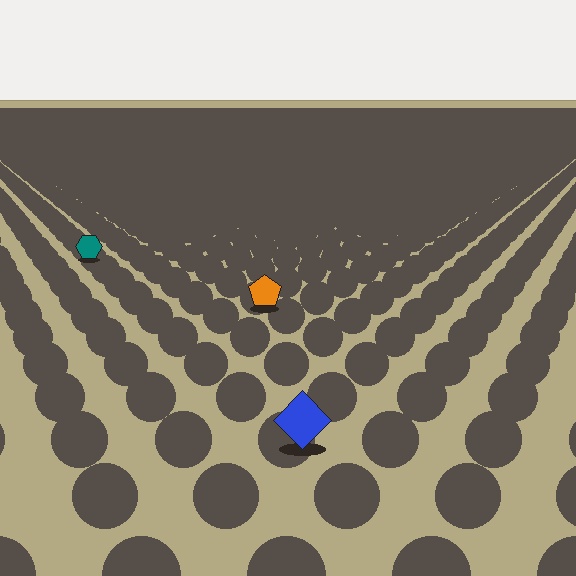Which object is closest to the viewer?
The blue diamond is closest. The texture marks near it are larger and more spread out.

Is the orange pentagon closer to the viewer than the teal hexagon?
Yes. The orange pentagon is closer — you can tell from the texture gradient: the ground texture is coarser near it.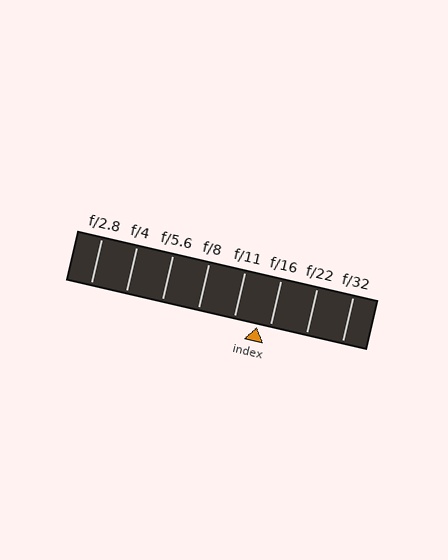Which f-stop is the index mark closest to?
The index mark is closest to f/16.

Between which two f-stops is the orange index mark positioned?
The index mark is between f/11 and f/16.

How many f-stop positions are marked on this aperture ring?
There are 8 f-stop positions marked.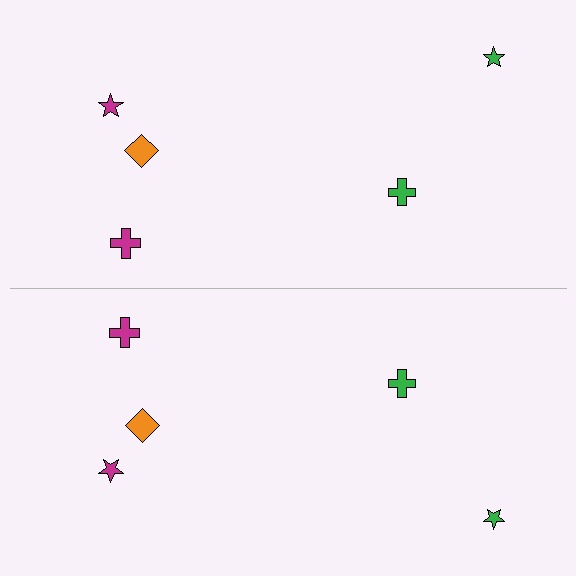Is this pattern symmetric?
Yes, this pattern has bilateral (reflection) symmetry.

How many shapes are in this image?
There are 10 shapes in this image.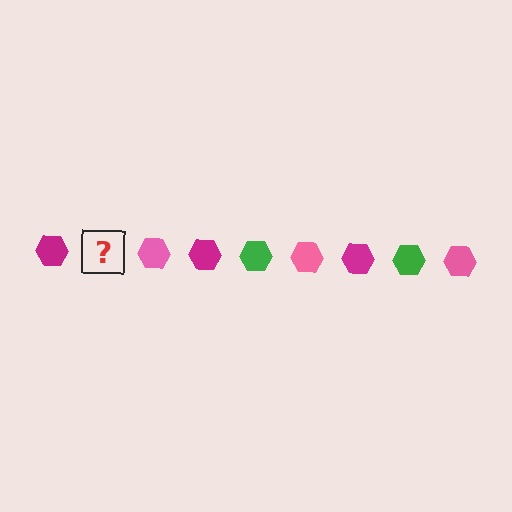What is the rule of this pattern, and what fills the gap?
The rule is that the pattern cycles through magenta, green, pink hexagons. The gap should be filled with a green hexagon.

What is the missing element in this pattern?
The missing element is a green hexagon.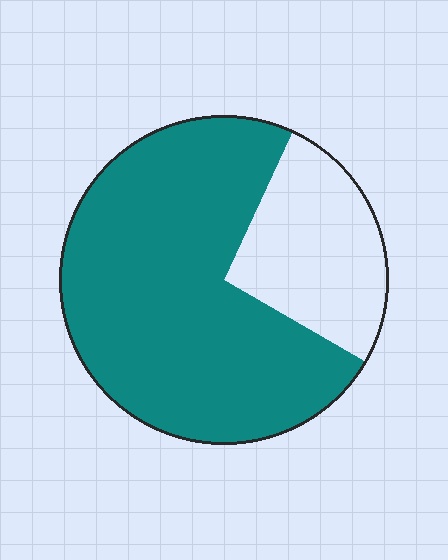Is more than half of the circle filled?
Yes.